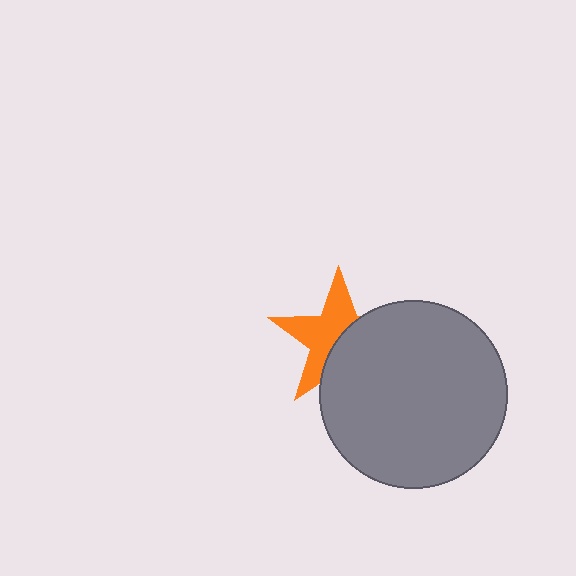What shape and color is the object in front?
The object in front is a gray circle.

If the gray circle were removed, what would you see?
You would see the complete orange star.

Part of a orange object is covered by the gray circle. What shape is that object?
It is a star.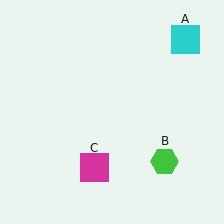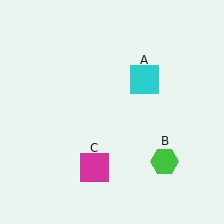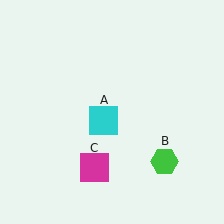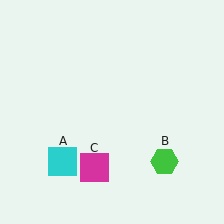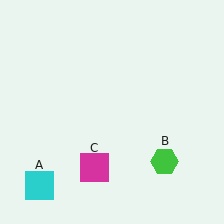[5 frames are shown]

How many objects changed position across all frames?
1 object changed position: cyan square (object A).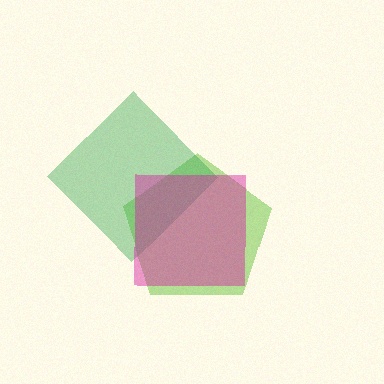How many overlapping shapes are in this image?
There are 3 overlapping shapes in the image.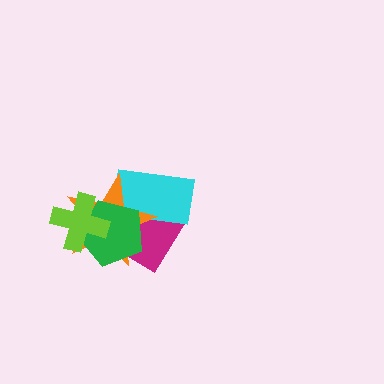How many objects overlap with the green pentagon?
4 objects overlap with the green pentagon.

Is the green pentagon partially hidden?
Yes, it is partially covered by another shape.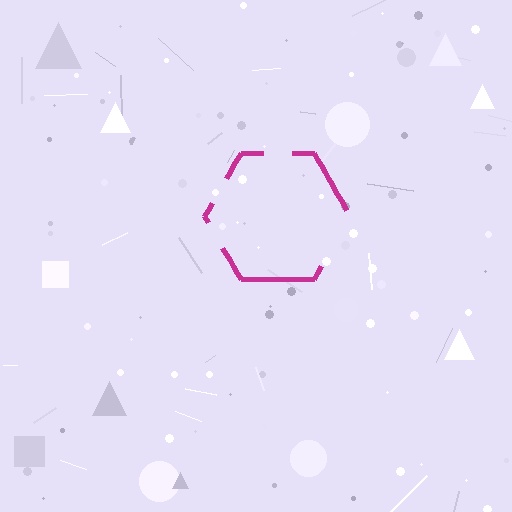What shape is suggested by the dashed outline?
The dashed outline suggests a hexagon.